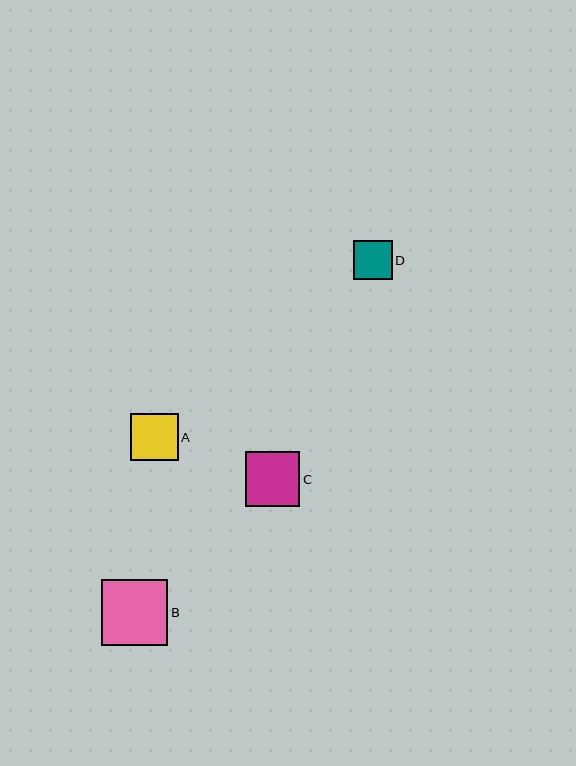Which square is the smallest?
Square D is the smallest with a size of approximately 39 pixels.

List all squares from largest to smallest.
From largest to smallest: B, C, A, D.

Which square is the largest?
Square B is the largest with a size of approximately 66 pixels.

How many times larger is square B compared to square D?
Square B is approximately 1.7 times the size of square D.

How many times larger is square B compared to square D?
Square B is approximately 1.7 times the size of square D.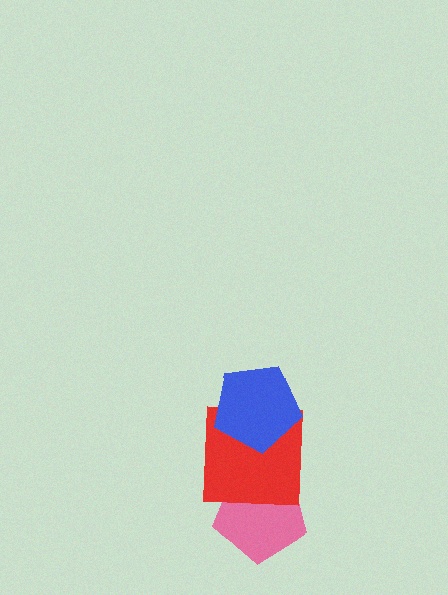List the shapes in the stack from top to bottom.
From top to bottom: the blue pentagon, the red square, the pink pentagon.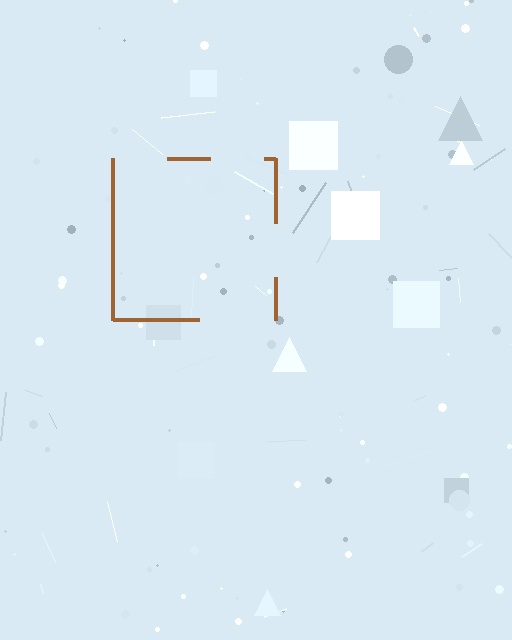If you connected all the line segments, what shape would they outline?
They would outline a square.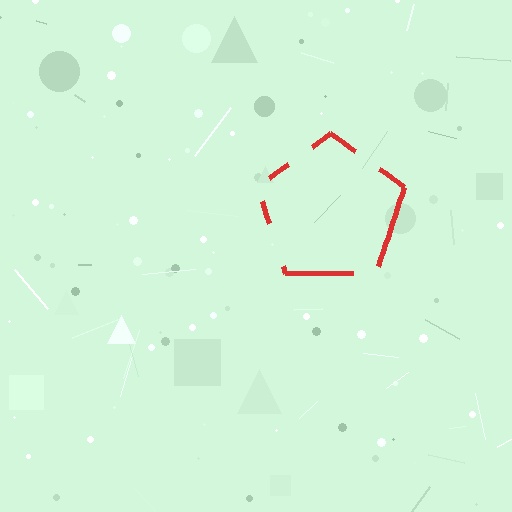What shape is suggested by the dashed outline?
The dashed outline suggests a pentagon.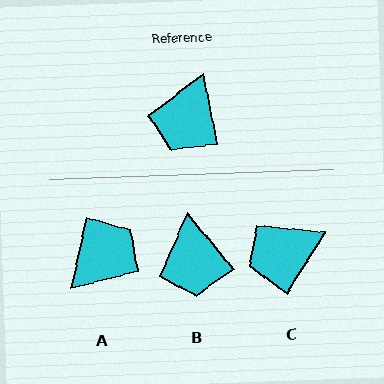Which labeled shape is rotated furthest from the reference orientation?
A, about 157 degrees away.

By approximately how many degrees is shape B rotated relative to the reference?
Approximately 29 degrees counter-clockwise.